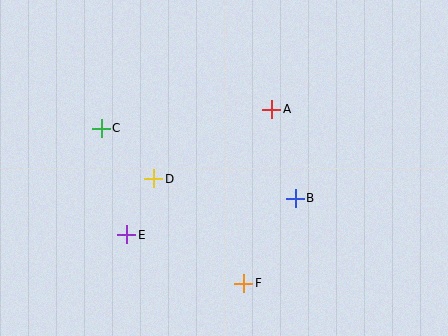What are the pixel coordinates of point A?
Point A is at (272, 109).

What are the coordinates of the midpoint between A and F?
The midpoint between A and F is at (258, 196).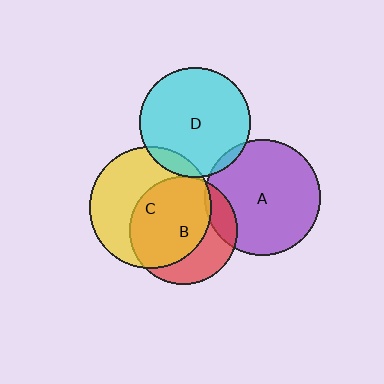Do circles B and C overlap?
Yes.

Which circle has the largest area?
Circle C (yellow).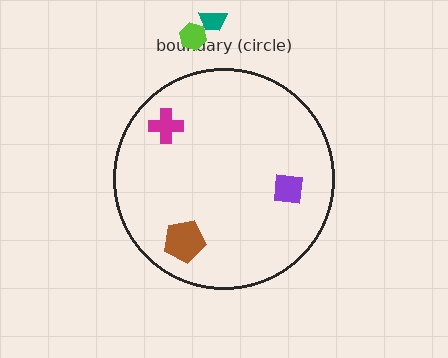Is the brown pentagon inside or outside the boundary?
Inside.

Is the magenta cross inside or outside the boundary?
Inside.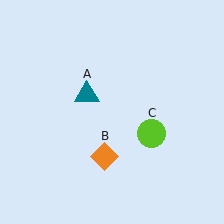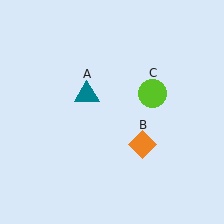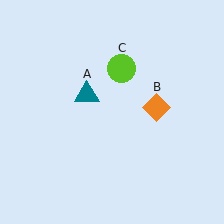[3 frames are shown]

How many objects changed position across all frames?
2 objects changed position: orange diamond (object B), lime circle (object C).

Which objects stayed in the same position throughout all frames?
Teal triangle (object A) remained stationary.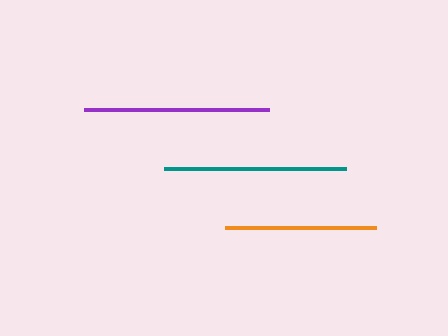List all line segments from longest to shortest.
From longest to shortest: purple, teal, orange.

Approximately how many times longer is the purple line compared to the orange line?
The purple line is approximately 1.2 times the length of the orange line.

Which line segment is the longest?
The purple line is the longest at approximately 186 pixels.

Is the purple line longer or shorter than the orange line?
The purple line is longer than the orange line.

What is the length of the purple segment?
The purple segment is approximately 186 pixels long.